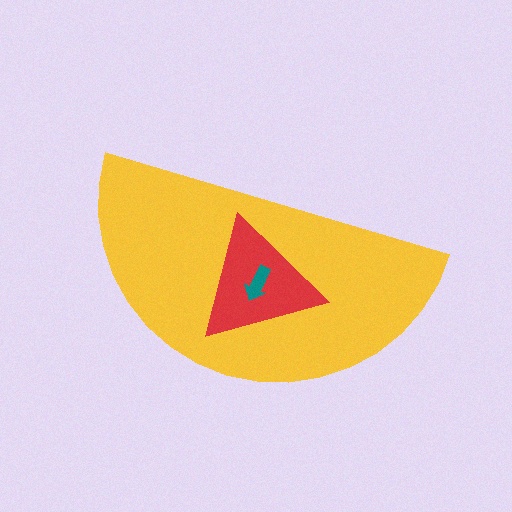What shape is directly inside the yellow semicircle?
The red triangle.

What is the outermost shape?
The yellow semicircle.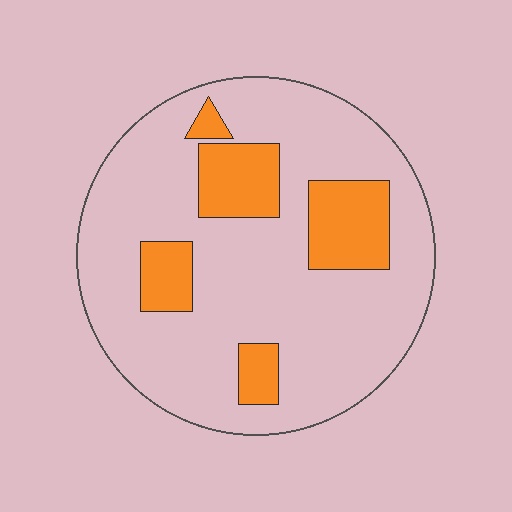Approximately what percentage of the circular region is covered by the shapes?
Approximately 20%.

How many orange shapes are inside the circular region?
5.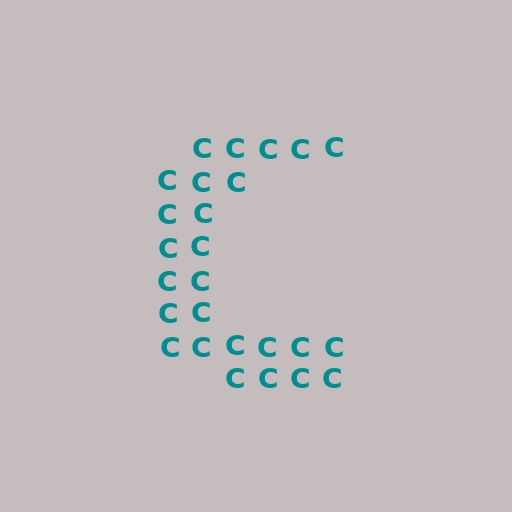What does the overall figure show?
The overall figure shows the letter C.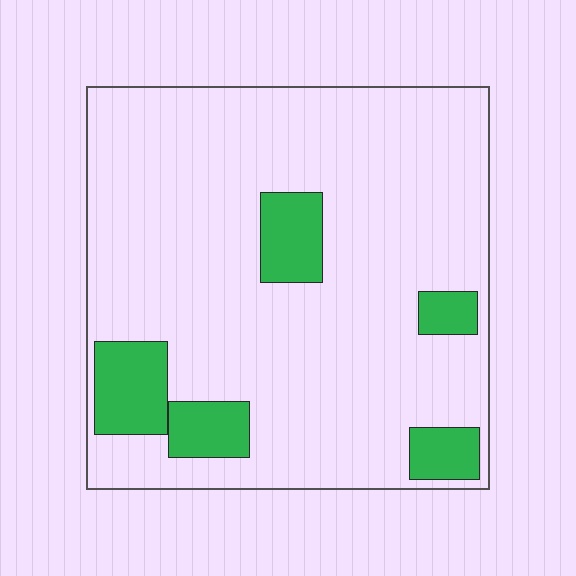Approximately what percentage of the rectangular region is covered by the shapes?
Approximately 15%.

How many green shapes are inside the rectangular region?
5.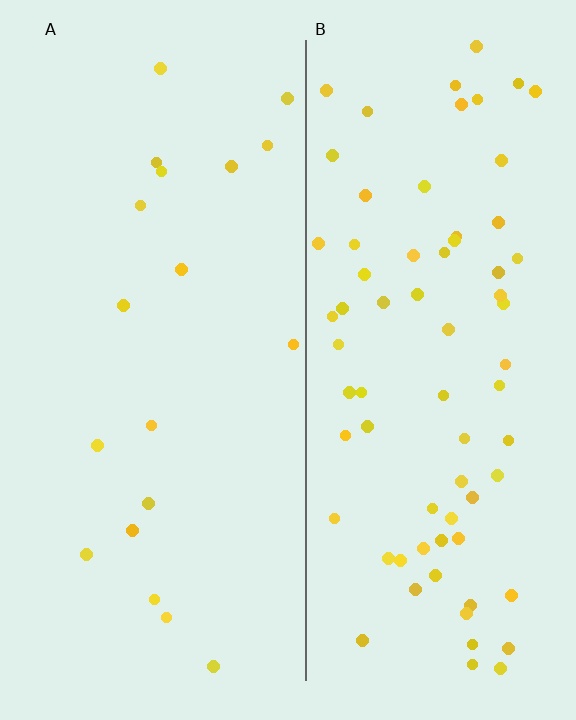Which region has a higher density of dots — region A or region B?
B (the right).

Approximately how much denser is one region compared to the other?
Approximately 3.8× — region B over region A.